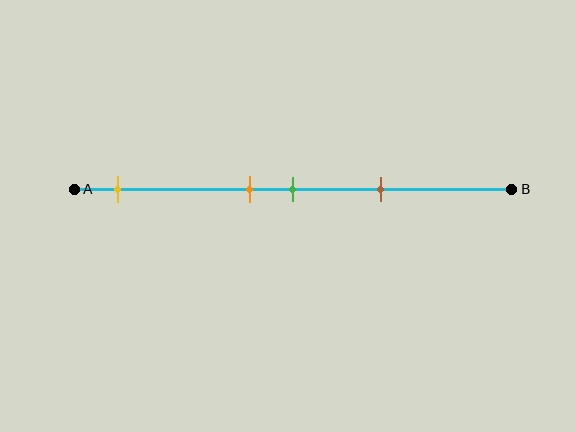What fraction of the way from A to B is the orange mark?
The orange mark is approximately 40% (0.4) of the way from A to B.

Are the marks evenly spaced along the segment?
No, the marks are not evenly spaced.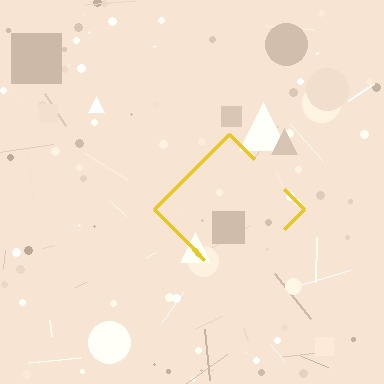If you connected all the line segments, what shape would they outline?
They would outline a diamond.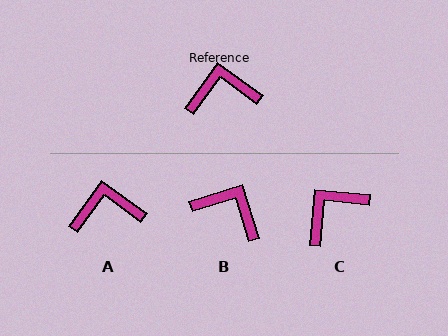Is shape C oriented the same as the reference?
No, it is off by about 31 degrees.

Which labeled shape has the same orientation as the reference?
A.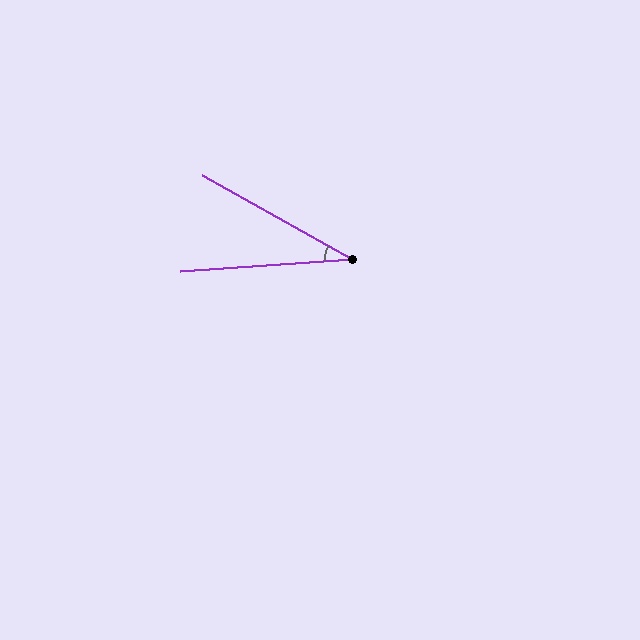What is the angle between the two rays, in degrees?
Approximately 33 degrees.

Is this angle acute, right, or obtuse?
It is acute.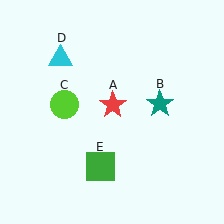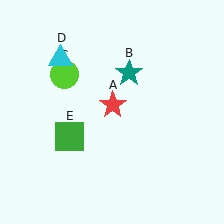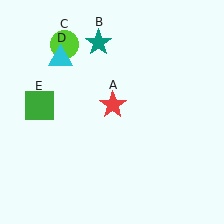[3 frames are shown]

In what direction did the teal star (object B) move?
The teal star (object B) moved up and to the left.